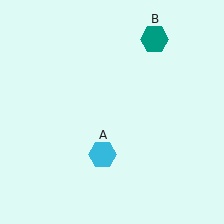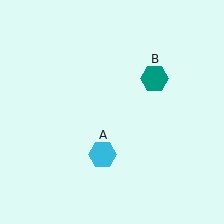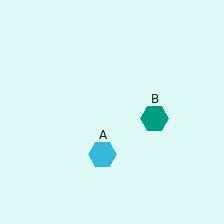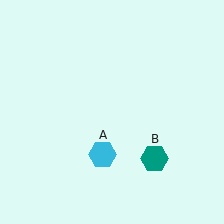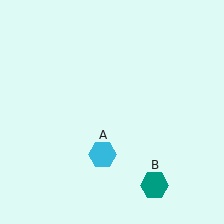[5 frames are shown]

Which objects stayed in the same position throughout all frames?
Cyan hexagon (object A) remained stationary.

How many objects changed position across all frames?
1 object changed position: teal hexagon (object B).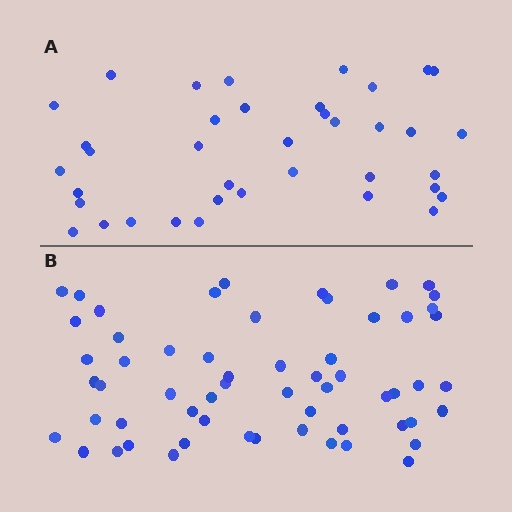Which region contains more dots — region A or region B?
Region B (the bottom region) has more dots.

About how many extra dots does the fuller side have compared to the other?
Region B has approximately 20 more dots than region A.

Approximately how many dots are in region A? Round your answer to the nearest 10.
About 40 dots. (The exact count is 38, which rounds to 40.)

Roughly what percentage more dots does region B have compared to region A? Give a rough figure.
About 55% more.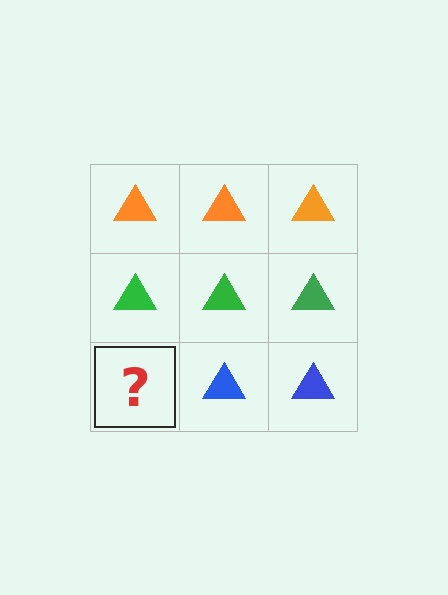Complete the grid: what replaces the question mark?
The question mark should be replaced with a blue triangle.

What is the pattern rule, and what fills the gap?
The rule is that each row has a consistent color. The gap should be filled with a blue triangle.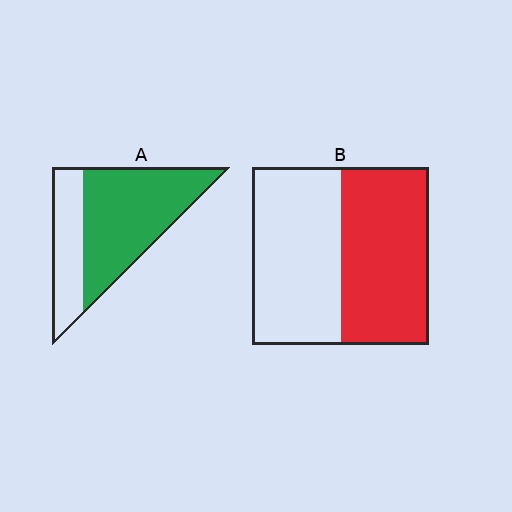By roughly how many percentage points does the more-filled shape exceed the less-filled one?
By roughly 20 percentage points (A over B).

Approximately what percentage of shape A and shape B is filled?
A is approximately 70% and B is approximately 50%.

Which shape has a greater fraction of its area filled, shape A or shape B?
Shape A.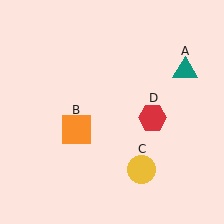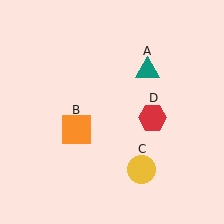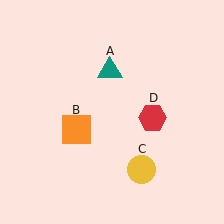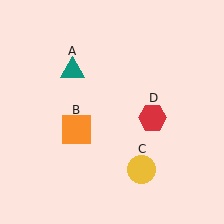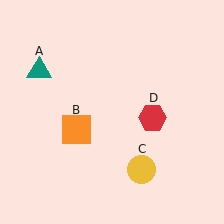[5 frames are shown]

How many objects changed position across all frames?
1 object changed position: teal triangle (object A).